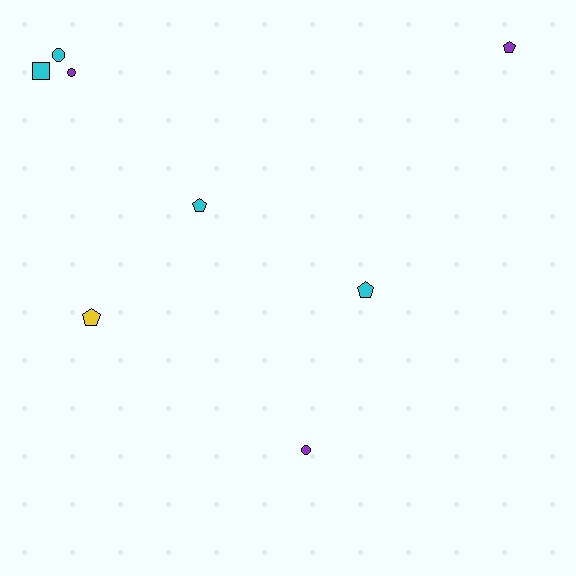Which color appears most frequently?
Cyan, with 4 objects.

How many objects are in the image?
There are 8 objects.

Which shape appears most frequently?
Pentagon, with 4 objects.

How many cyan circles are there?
There is 1 cyan circle.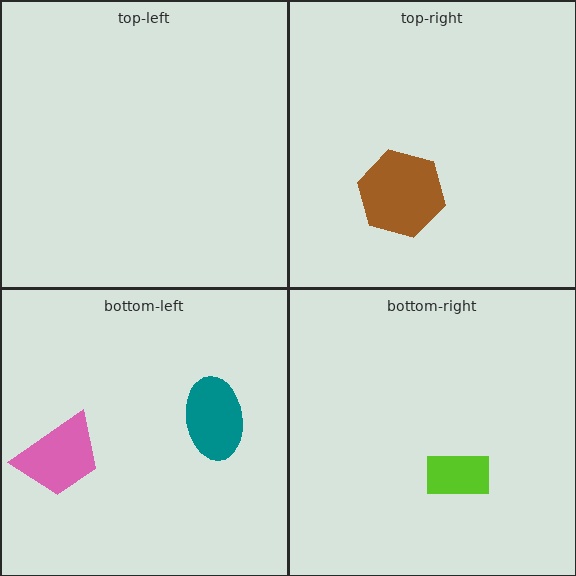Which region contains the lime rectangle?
The bottom-right region.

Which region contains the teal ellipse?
The bottom-left region.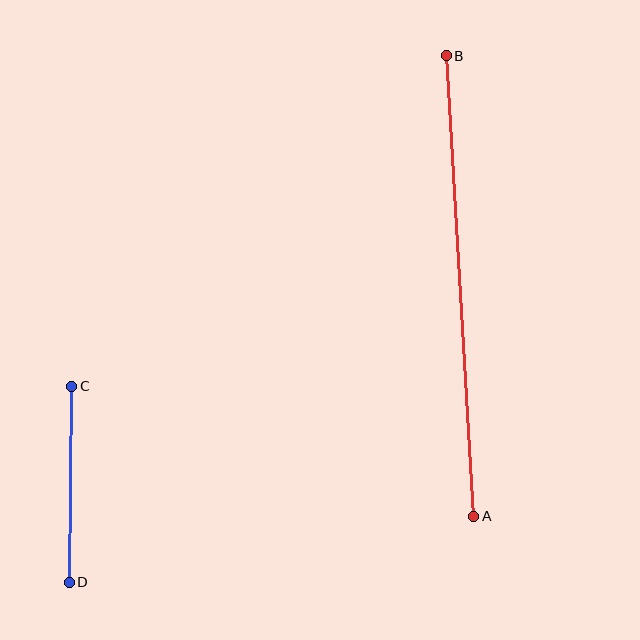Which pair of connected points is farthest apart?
Points A and B are farthest apart.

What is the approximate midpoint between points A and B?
The midpoint is at approximately (460, 286) pixels.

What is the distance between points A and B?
The distance is approximately 461 pixels.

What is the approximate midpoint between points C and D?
The midpoint is at approximately (71, 484) pixels.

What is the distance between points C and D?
The distance is approximately 196 pixels.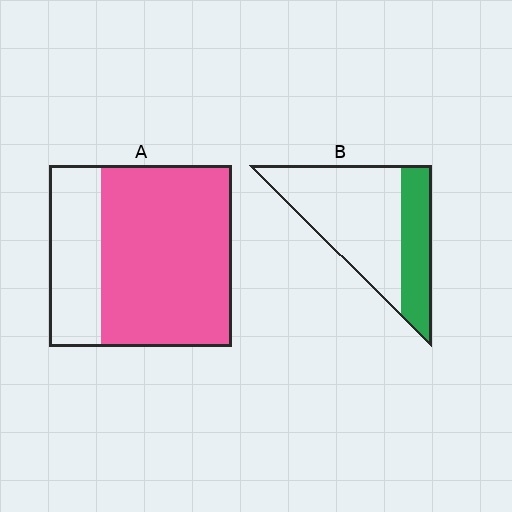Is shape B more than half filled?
No.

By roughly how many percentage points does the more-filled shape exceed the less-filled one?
By roughly 40 percentage points (A over B).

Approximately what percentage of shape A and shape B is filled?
A is approximately 70% and B is approximately 30%.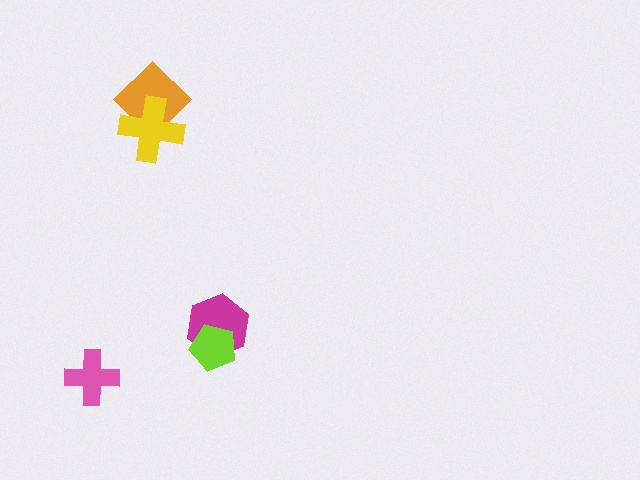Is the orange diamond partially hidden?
Yes, it is partially covered by another shape.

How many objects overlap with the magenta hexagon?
1 object overlaps with the magenta hexagon.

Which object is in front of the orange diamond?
The yellow cross is in front of the orange diamond.